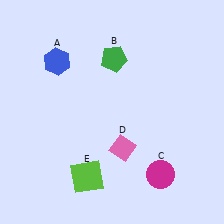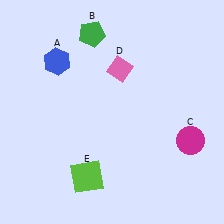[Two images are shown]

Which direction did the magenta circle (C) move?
The magenta circle (C) moved up.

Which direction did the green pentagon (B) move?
The green pentagon (B) moved up.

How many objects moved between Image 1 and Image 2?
3 objects moved between the two images.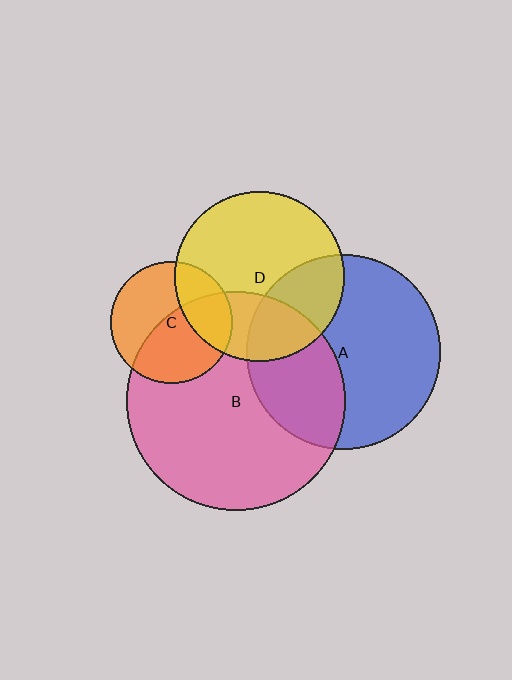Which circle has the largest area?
Circle B (pink).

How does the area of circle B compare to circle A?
Approximately 1.3 times.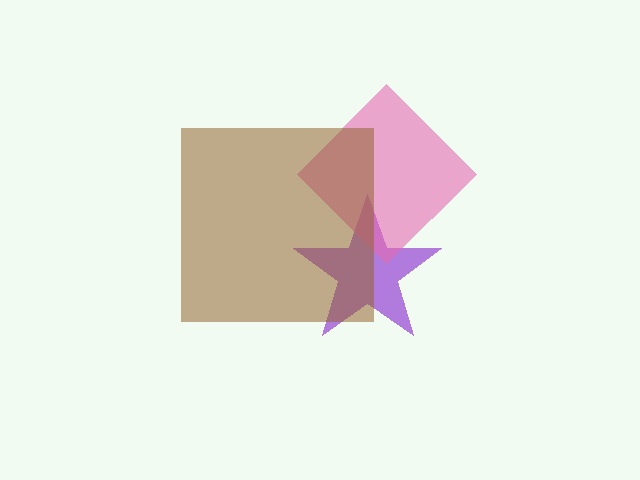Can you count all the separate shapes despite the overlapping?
Yes, there are 3 separate shapes.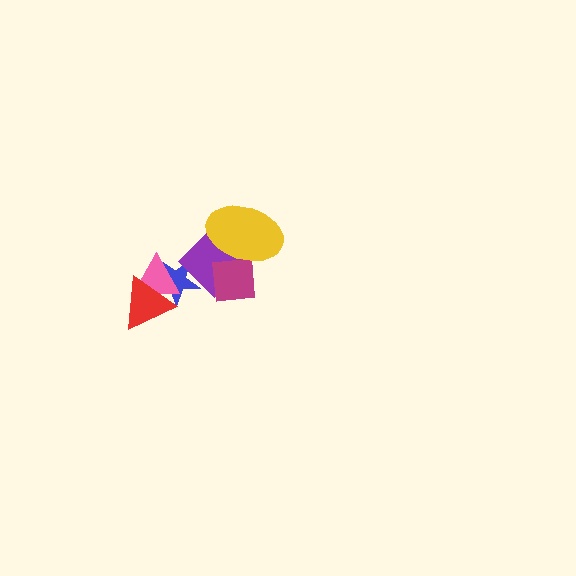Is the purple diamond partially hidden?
Yes, it is partially covered by another shape.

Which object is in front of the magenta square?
The yellow ellipse is in front of the magenta square.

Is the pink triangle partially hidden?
Yes, it is partially covered by another shape.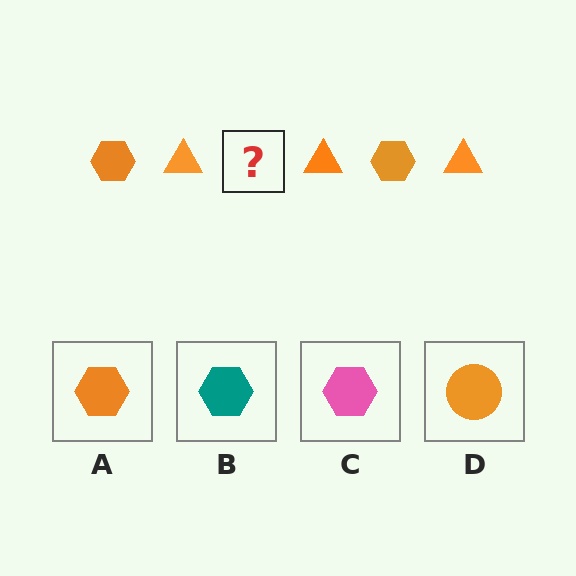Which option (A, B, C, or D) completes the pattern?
A.